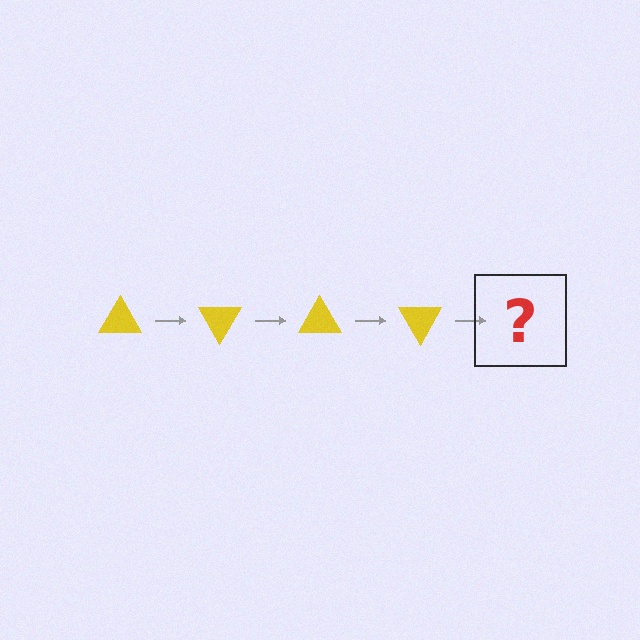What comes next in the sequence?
The next element should be a yellow triangle rotated 240 degrees.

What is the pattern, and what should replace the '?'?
The pattern is that the triangle rotates 60 degrees each step. The '?' should be a yellow triangle rotated 240 degrees.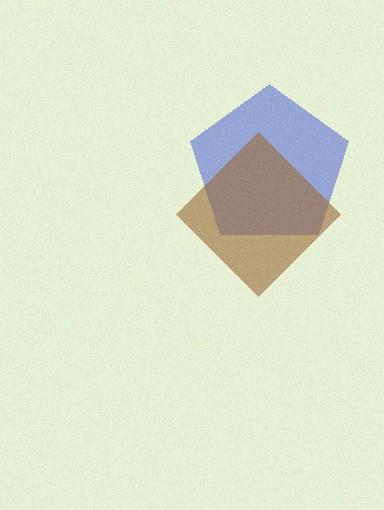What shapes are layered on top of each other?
The layered shapes are: a blue pentagon, a brown diamond.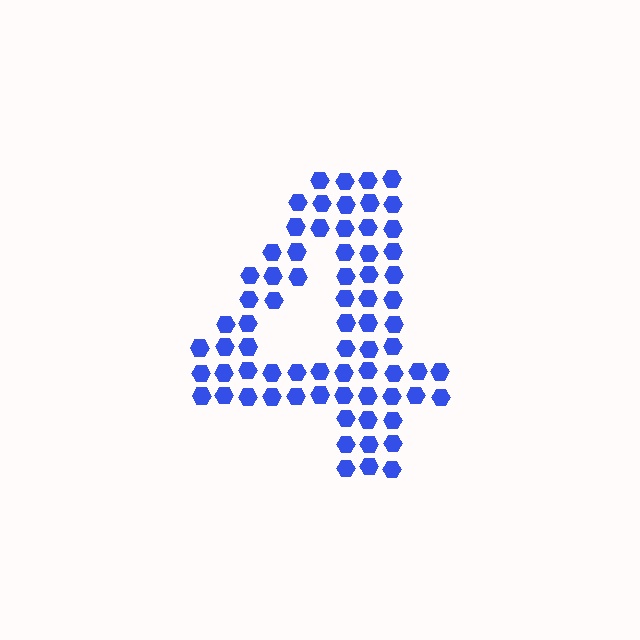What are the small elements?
The small elements are hexagons.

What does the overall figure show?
The overall figure shows the digit 4.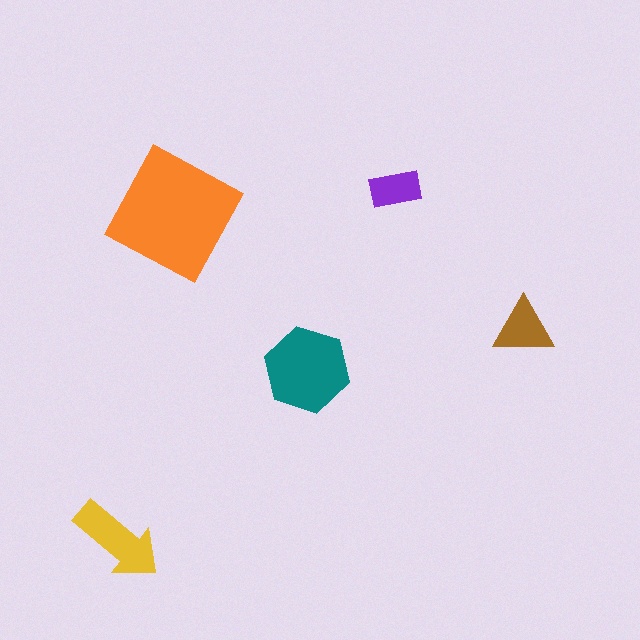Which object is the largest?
The orange square.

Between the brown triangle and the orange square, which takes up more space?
The orange square.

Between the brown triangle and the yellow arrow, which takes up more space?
The yellow arrow.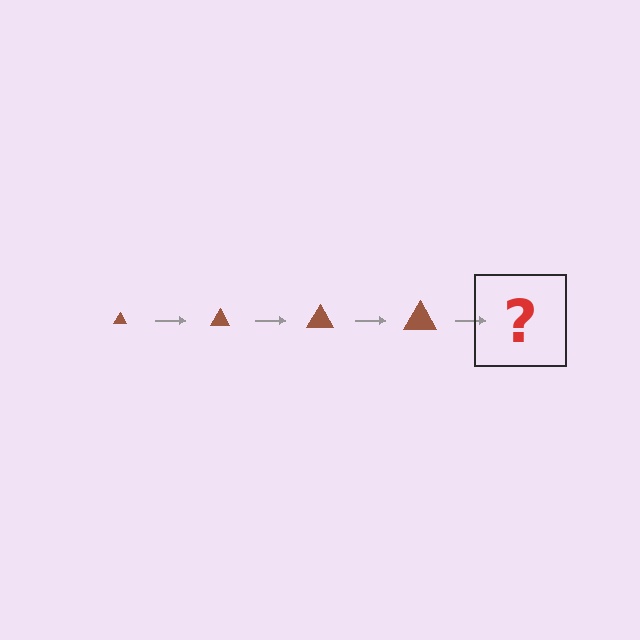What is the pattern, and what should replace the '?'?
The pattern is that the triangle gets progressively larger each step. The '?' should be a brown triangle, larger than the previous one.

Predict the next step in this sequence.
The next step is a brown triangle, larger than the previous one.